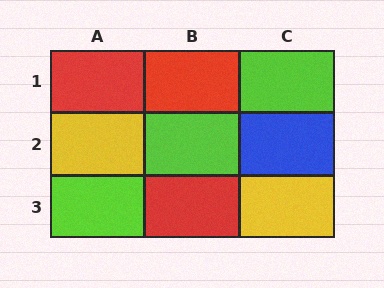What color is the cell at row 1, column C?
Lime.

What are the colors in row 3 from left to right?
Lime, red, yellow.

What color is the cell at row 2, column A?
Yellow.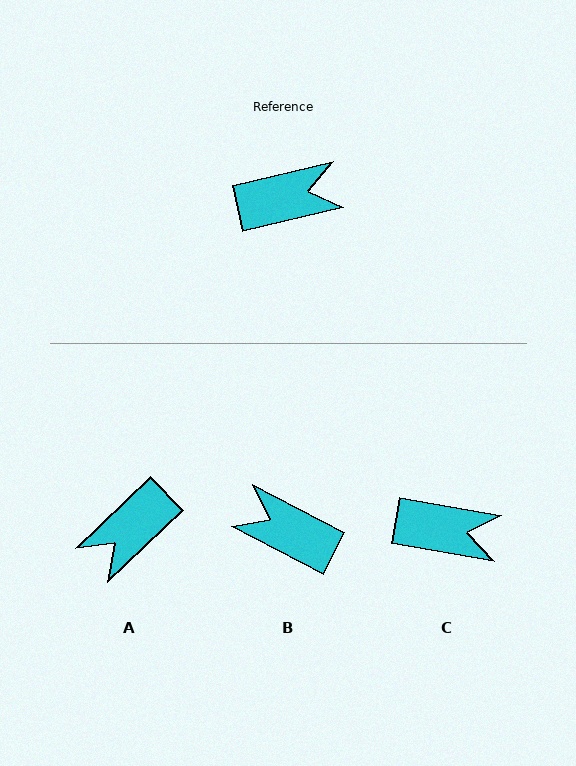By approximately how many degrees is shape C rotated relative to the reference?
Approximately 23 degrees clockwise.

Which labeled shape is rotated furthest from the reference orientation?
A, about 150 degrees away.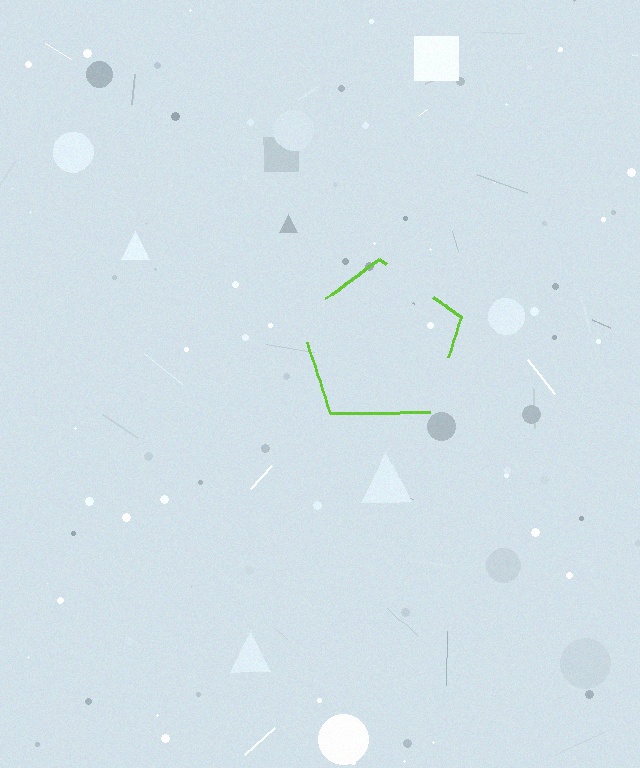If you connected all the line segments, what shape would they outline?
They would outline a pentagon.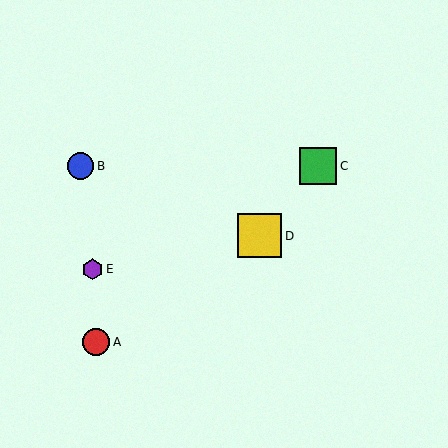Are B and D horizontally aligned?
No, B is at y≈166 and D is at y≈236.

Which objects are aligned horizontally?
Objects B, C are aligned horizontally.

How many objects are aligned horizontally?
2 objects (B, C) are aligned horizontally.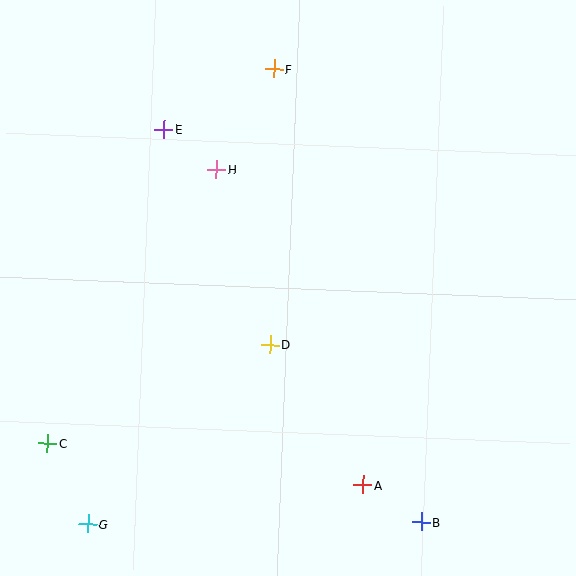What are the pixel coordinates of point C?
Point C is at (47, 443).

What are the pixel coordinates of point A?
Point A is at (363, 485).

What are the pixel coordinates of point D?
Point D is at (270, 344).